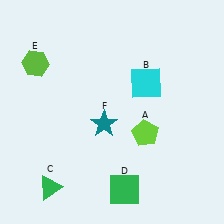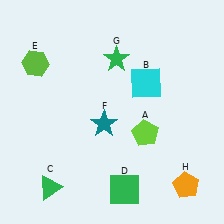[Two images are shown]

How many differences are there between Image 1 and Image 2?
There are 2 differences between the two images.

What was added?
A green star (G), an orange pentagon (H) were added in Image 2.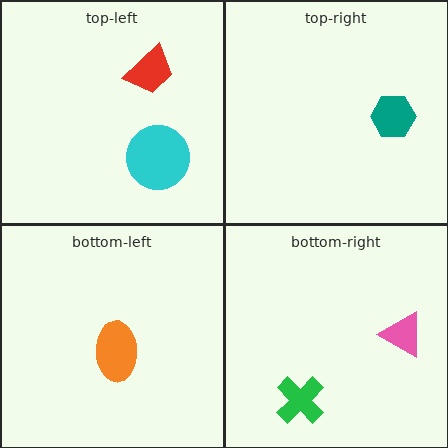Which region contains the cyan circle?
The top-left region.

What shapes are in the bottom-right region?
The pink triangle, the green cross.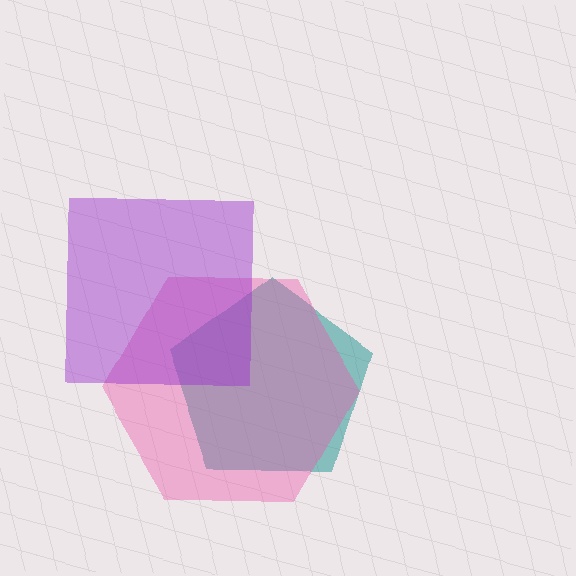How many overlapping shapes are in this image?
There are 3 overlapping shapes in the image.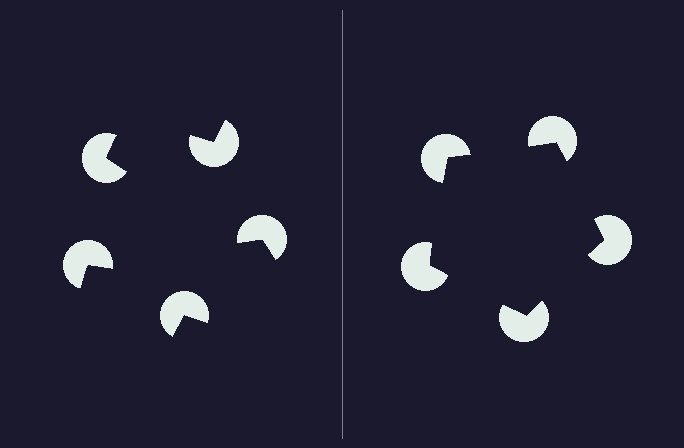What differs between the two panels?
The pac-man discs are positioned identically on both sides; only the wedge orientations differ. On the right they align to a pentagon; on the left they are misaligned.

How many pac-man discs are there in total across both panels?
10 — 5 on each side.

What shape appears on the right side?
An illusory pentagon.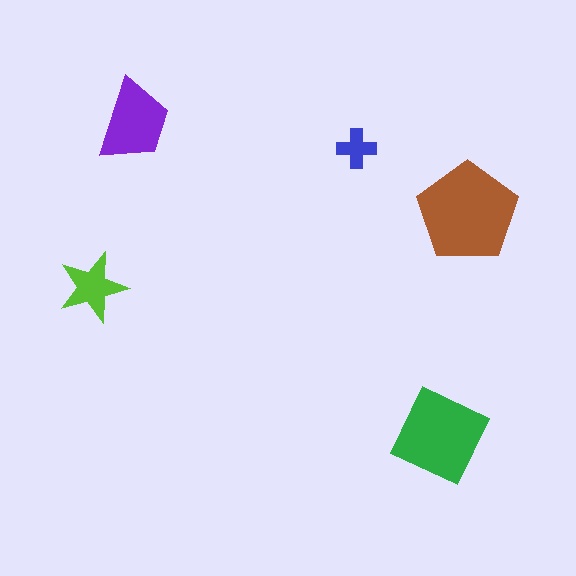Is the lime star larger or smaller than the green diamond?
Smaller.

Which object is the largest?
The brown pentagon.